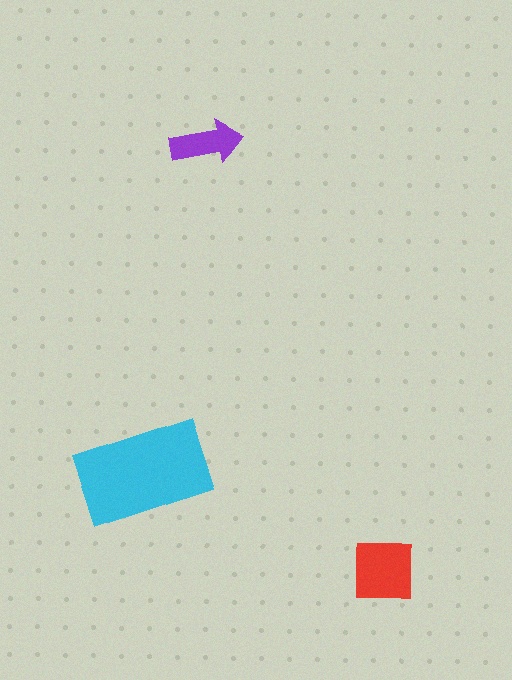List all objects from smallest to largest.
The purple arrow, the red square, the cyan rectangle.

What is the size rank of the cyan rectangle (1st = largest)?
1st.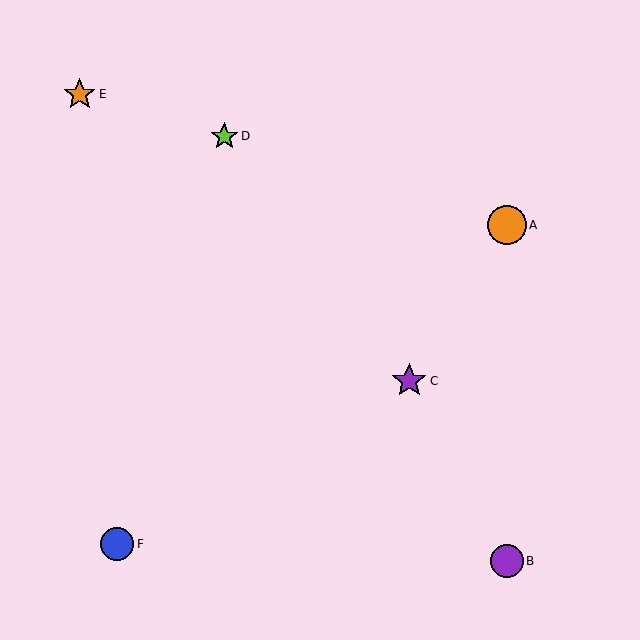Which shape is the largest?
The orange circle (labeled A) is the largest.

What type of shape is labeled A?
Shape A is an orange circle.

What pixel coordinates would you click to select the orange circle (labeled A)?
Click at (507, 225) to select the orange circle A.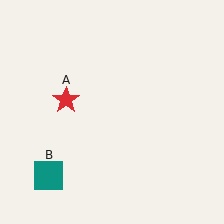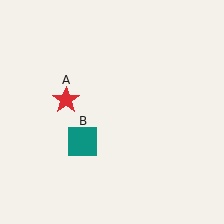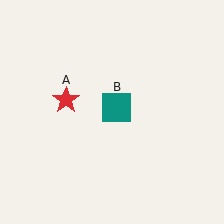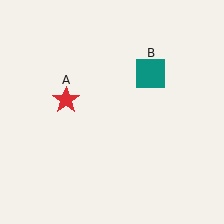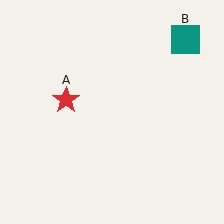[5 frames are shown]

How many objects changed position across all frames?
1 object changed position: teal square (object B).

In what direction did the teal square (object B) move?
The teal square (object B) moved up and to the right.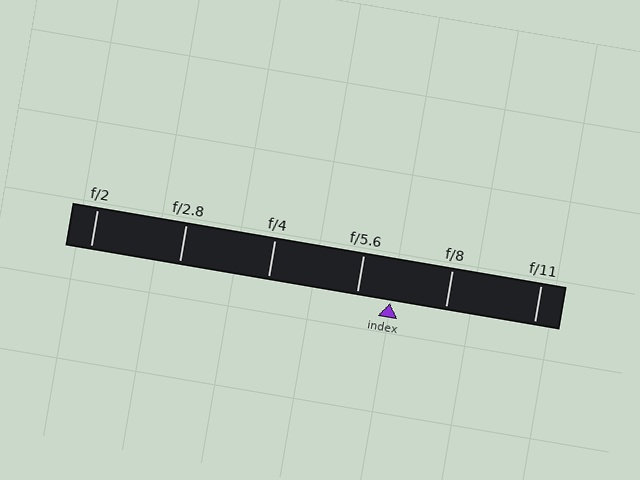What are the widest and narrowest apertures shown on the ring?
The widest aperture shown is f/2 and the narrowest is f/11.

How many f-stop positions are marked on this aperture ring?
There are 6 f-stop positions marked.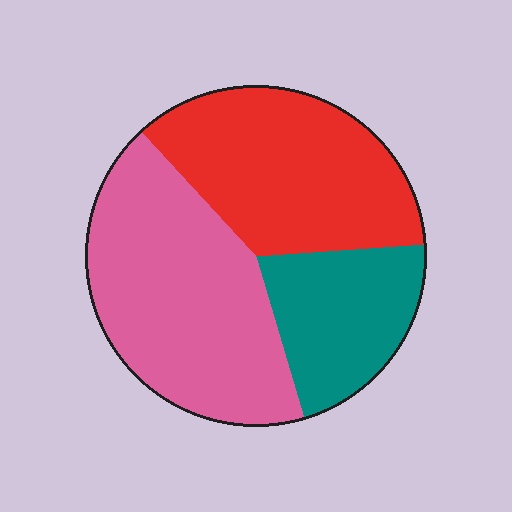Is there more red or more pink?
Pink.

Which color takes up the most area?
Pink, at roughly 45%.